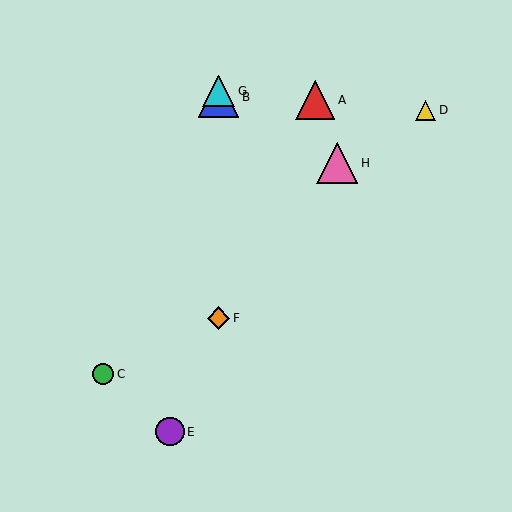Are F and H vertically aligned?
No, F is at x≈219 and H is at x≈337.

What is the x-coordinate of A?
Object A is at x≈315.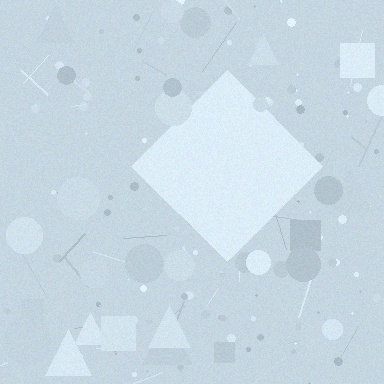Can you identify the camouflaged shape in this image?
The camouflaged shape is a diamond.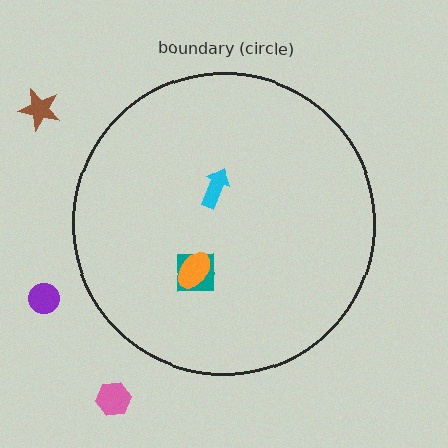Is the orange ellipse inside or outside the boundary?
Inside.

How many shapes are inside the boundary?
3 inside, 3 outside.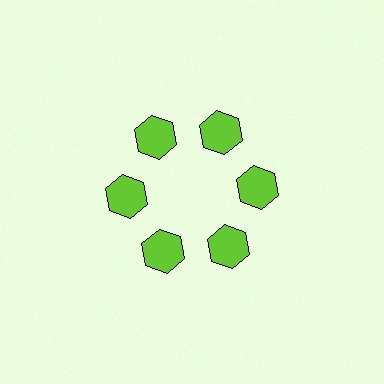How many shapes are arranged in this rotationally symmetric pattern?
There are 6 shapes, arranged in 6 groups of 1.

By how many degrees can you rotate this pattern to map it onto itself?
The pattern maps onto itself every 60 degrees of rotation.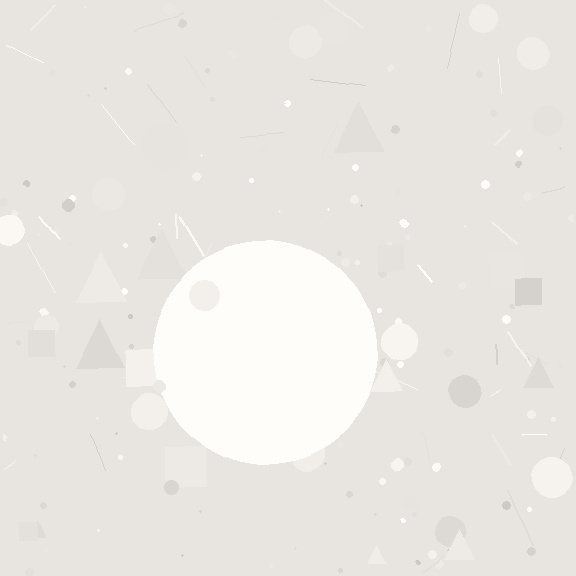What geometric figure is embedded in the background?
A circle is embedded in the background.